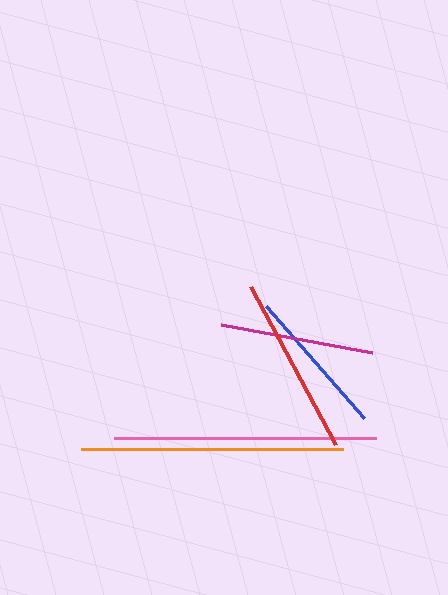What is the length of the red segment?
The red segment is approximately 179 pixels long.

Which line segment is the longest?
The pink line is the longest at approximately 262 pixels.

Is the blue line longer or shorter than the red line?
The red line is longer than the blue line.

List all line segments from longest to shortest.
From longest to shortest: pink, orange, red, magenta, blue.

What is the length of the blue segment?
The blue segment is approximately 149 pixels long.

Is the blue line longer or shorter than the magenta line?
The magenta line is longer than the blue line.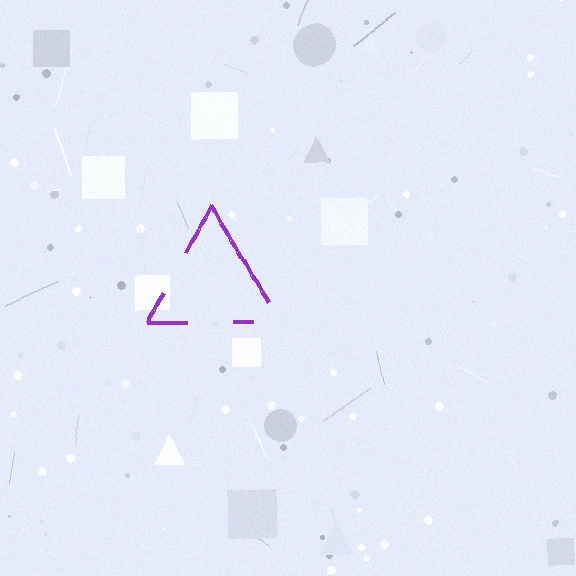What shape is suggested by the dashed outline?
The dashed outline suggests a triangle.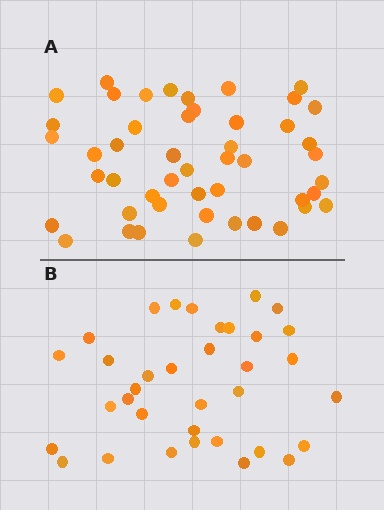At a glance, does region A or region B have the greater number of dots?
Region A (the top region) has more dots.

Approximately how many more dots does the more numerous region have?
Region A has approximately 15 more dots than region B.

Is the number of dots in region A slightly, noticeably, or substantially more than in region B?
Region A has noticeably more, but not dramatically so. The ratio is roughly 1.4 to 1.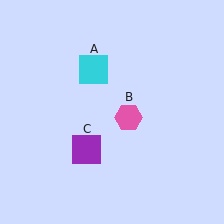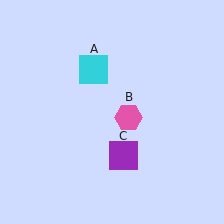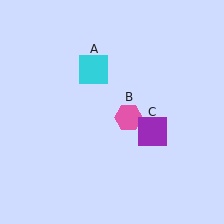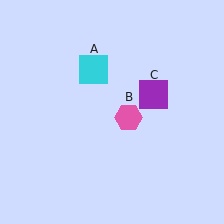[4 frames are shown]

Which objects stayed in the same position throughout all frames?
Cyan square (object A) and pink hexagon (object B) remained stationary.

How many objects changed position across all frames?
1 object changed position: purple square (object C).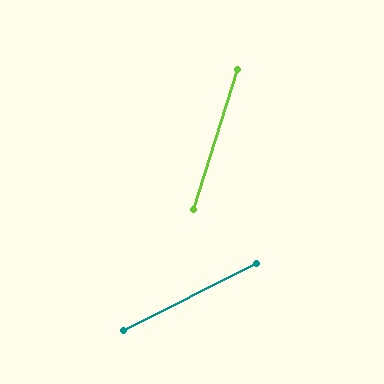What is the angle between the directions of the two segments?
Approximately 46 degrees.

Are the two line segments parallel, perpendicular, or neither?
Neither parallel nor perpendicular — they differ by about 46°.